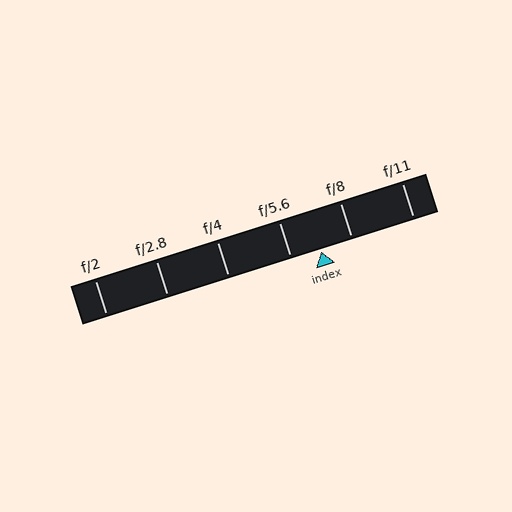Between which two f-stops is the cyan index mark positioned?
The index mark is between f/5.6 and f/8.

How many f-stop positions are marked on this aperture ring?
There are 6 f-stop positions marked.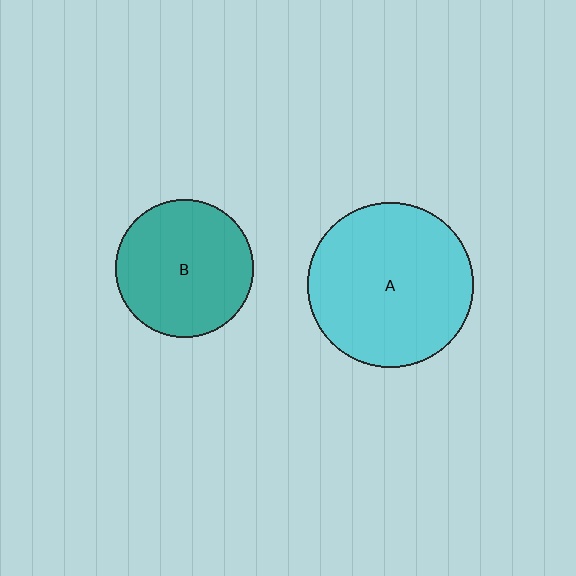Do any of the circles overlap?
No, none of the circles overlap.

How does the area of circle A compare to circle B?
Approximately 1.4 times.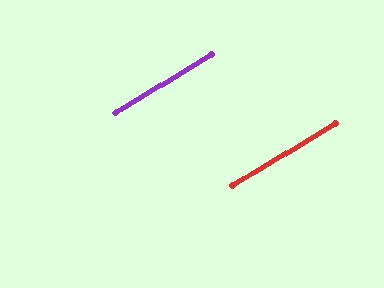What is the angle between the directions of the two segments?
Approximately 0 degrees.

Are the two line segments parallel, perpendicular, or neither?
Parallel — their directions differ by only 0.3°.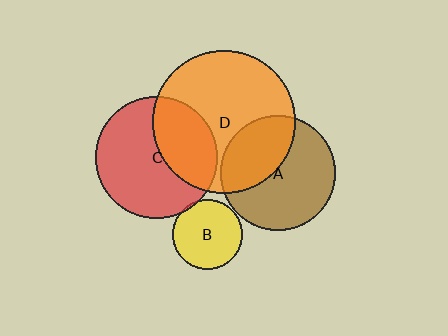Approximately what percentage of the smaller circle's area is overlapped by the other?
Approximately 40%.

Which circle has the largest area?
Circle D (orange).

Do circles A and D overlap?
Yes.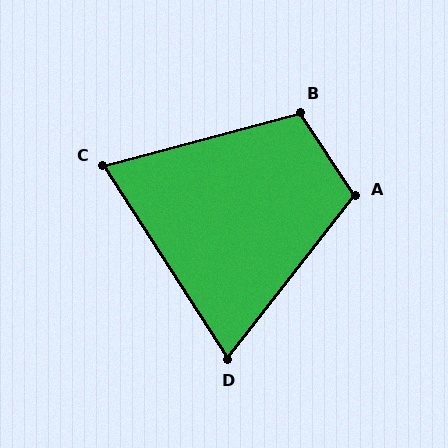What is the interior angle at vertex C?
Approximately 72 degrees (acute).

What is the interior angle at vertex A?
Approximately 108 degrees (obtuse).